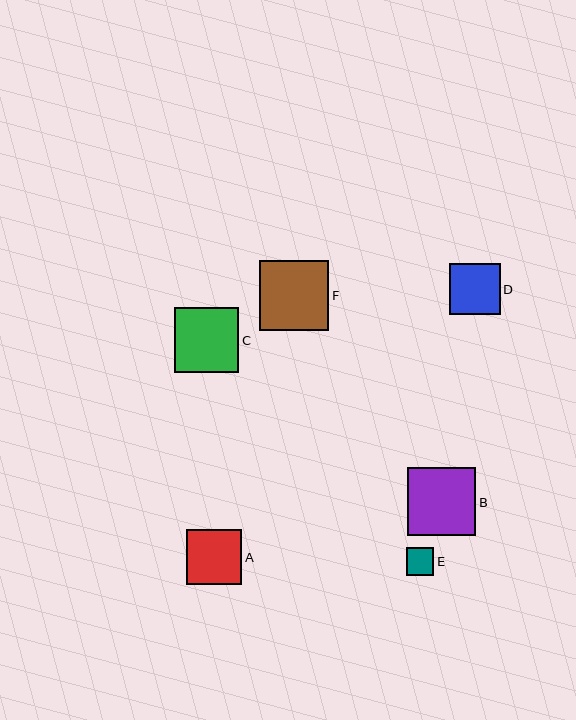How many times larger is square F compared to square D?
Square F is approximately 1.4 times the size of square D.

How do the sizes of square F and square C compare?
Square F and square C are approximately the same size.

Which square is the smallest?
Square E is the smallest with a size of approximately 27 pixels.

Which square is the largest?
Square F is the largest with a size of approximately 70 pixels.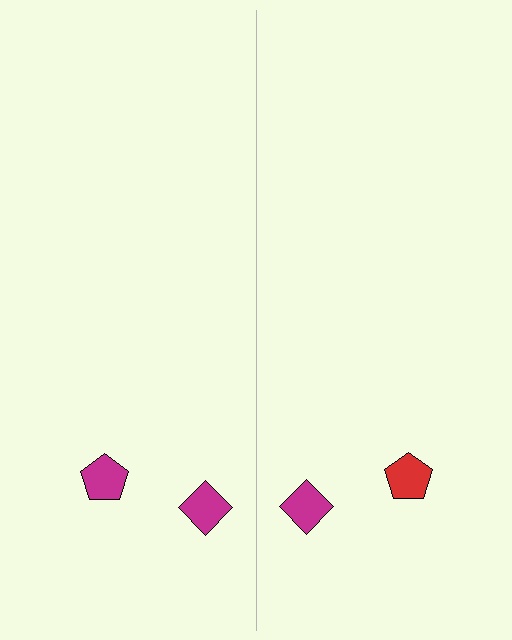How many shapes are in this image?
There are 4 shapes in this image.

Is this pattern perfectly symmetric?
No, the pattern is not perfectly symmetric. The red pentagon on the right side breaks the symmetry — its mirror counterpart is magenta.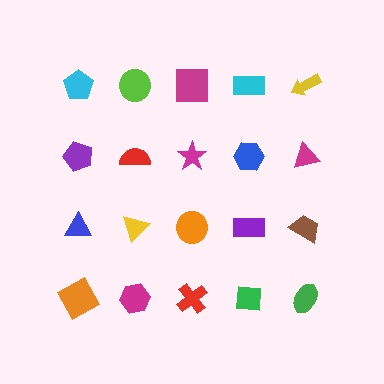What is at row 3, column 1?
A blue triangle.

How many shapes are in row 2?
5 shapes.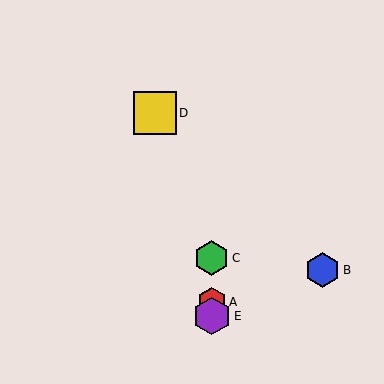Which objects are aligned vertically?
Objects A, C, E are aligned vertically.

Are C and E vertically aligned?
Yes, both are at x≈212.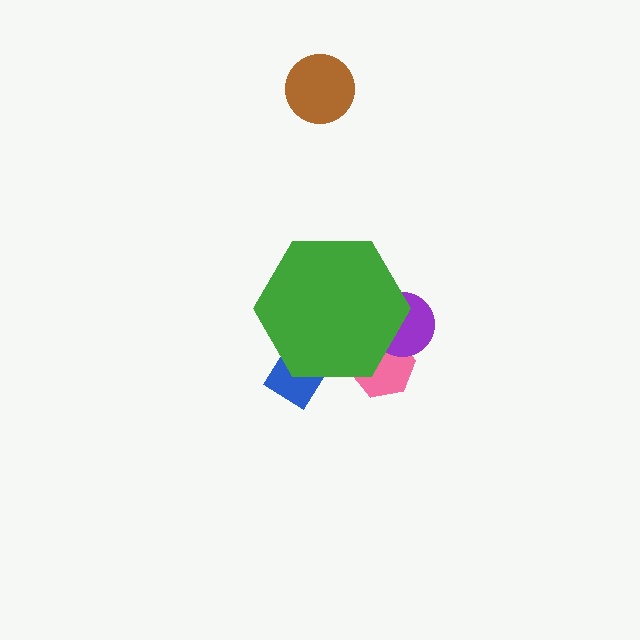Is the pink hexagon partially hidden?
Yes, the pink hexagon is partially hidden behind the green hexagon.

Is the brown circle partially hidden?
No, the brown circle is fully visible.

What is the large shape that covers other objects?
A green hexagon.